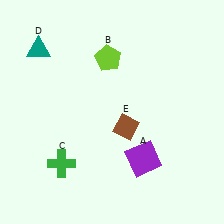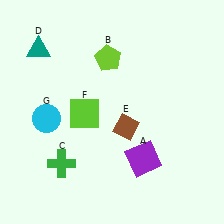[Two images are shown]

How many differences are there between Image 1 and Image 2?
There are 2 differences between the two images.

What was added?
A lime square (F), a cyan circle (G) were added in Image 2.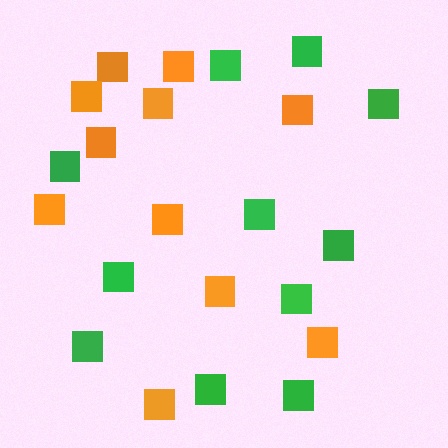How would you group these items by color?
There are 2 groups: one group of green squares (11) and one group of orange squares (11).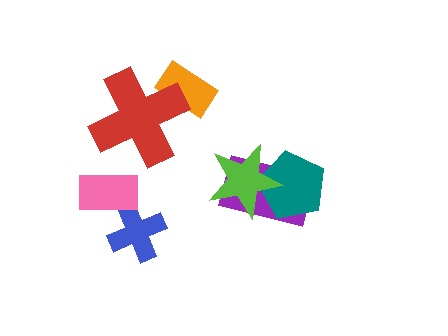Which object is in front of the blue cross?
The pink rectangle is in front of the blue cross.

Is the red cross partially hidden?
No, no other shape covers it.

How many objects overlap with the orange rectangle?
1 object overlaps with the orange rectangle.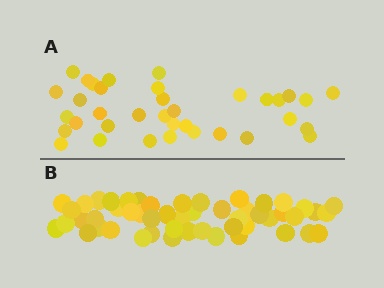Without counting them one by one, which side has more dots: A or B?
Region B (the bottom region) has more dots.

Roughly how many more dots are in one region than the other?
Region B has approximately 15 more dots than region A.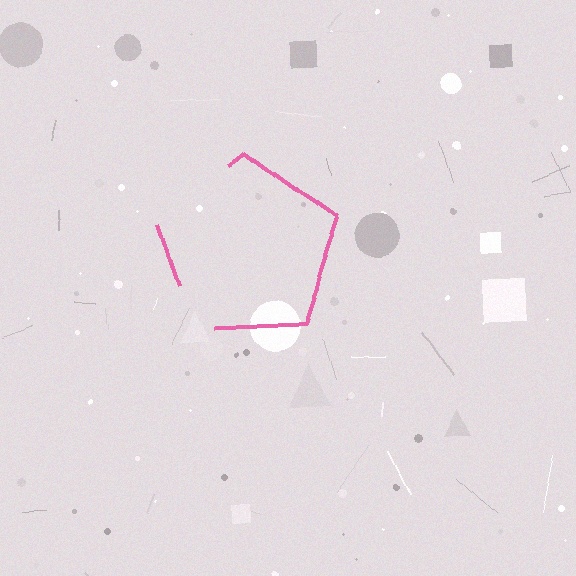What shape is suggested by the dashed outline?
The dashed outline suggests a pentagon.